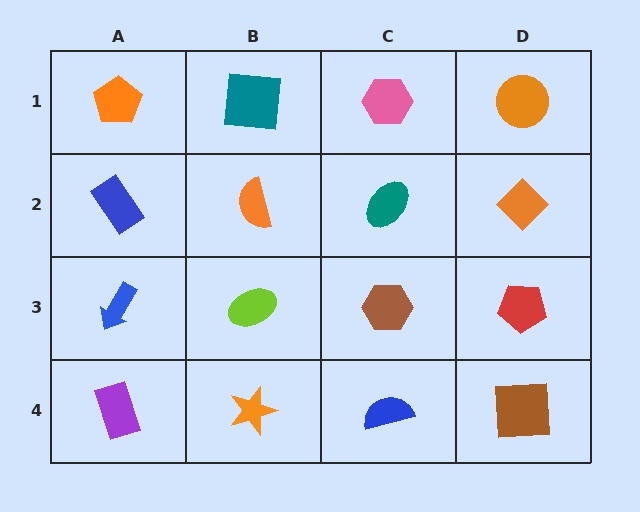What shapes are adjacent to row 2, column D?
An orange circle (row 1, column D), a red pentagon (row 3, column D), a teal ellipse (row 2, column C).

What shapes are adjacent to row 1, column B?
An orange semicircle (row 2, column B), an orange pentagon (row 1, column A), a pink hexagon (row 1, column C).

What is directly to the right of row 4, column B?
A blue semicircle.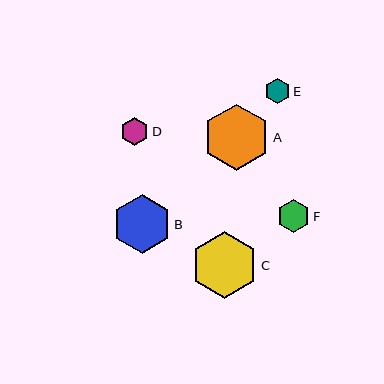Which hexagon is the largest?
Hexagon C is the largest with a size of approximately 66 pixels.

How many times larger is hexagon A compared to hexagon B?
Hexagon A is approximately 1.1 times the size of hexagon B.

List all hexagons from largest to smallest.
From largest to smallest: C, A, B, F, D, E.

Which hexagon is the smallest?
Hexagon E is the smallest with a size of approximately 25 pixels.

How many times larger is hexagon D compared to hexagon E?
Hexagon D is approximately 1.1 times the size of hexagon E.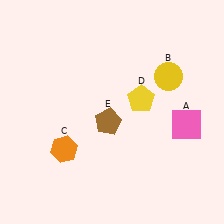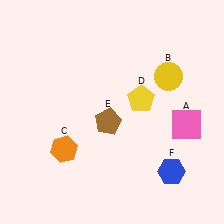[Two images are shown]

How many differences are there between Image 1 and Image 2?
There is 1 difference between the two images.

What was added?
A blue hexagon (F) was added in Image 2.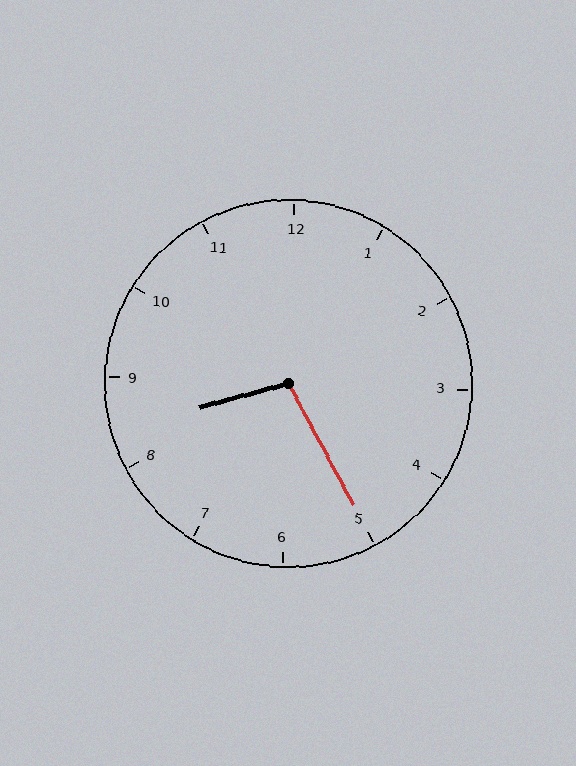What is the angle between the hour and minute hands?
Approximately 102 degrees.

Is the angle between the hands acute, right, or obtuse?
It is obtuse.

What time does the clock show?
8:25.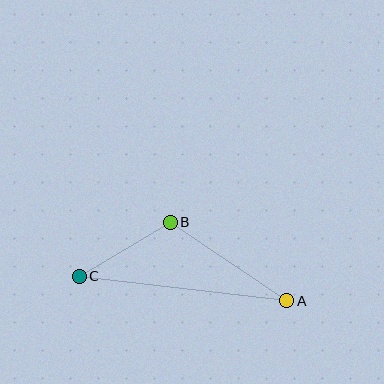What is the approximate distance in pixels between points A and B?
The distance between A and B is approximately 141 pixels.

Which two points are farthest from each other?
Points A and C are farthest from each other.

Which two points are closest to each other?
Points B and C are closest to each other.